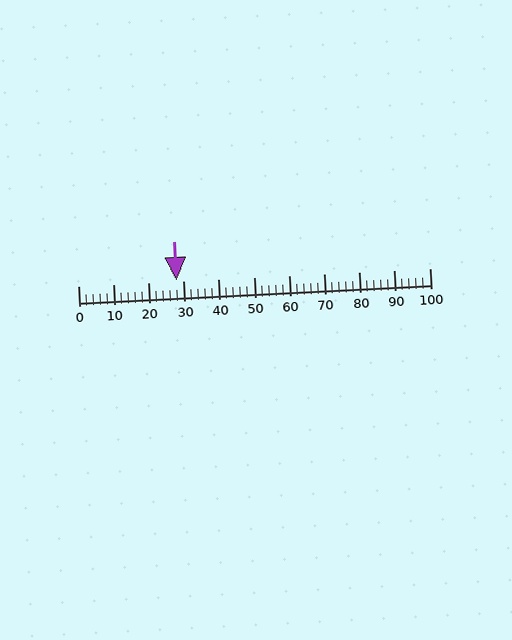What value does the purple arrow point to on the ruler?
The purple arrow points to approximately 28.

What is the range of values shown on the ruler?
The ruler shows values from 0 to 100.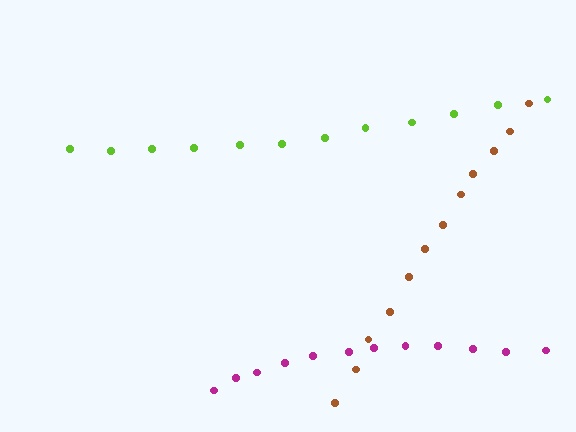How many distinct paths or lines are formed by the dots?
There are 3 distinct paths.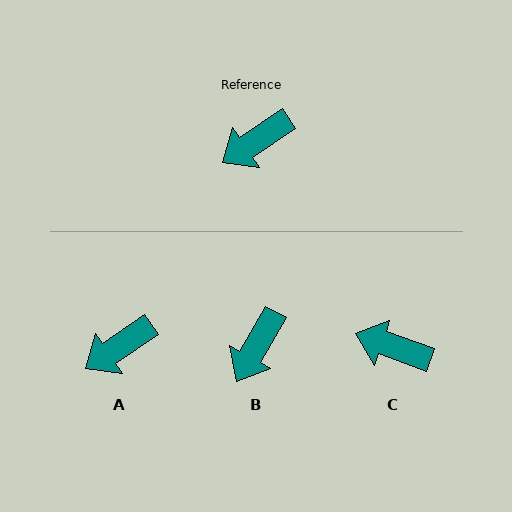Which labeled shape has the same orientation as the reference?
A.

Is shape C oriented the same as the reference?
No, it is off by about 53 degrees.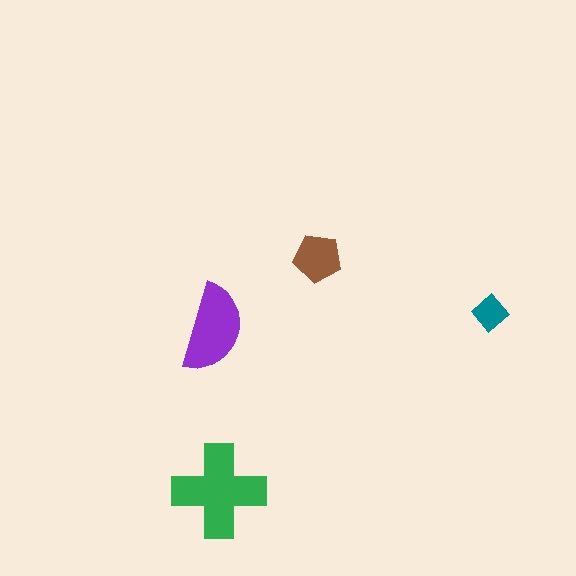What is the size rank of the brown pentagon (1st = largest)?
3rd.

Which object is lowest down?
The green cross is bottommost.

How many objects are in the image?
There are 4 objects in the image.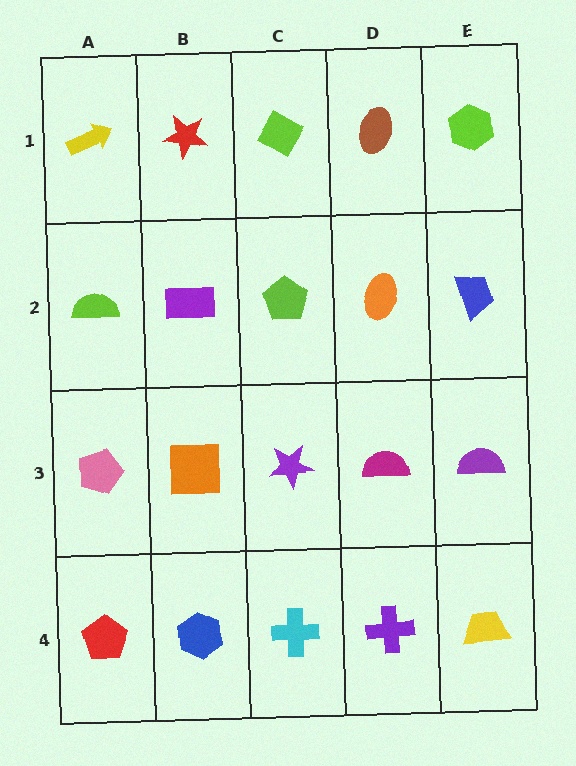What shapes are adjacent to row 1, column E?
A blue trapezoid (row 2, column E), a brown ellipse (row 1, column D).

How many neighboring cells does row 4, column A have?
2.